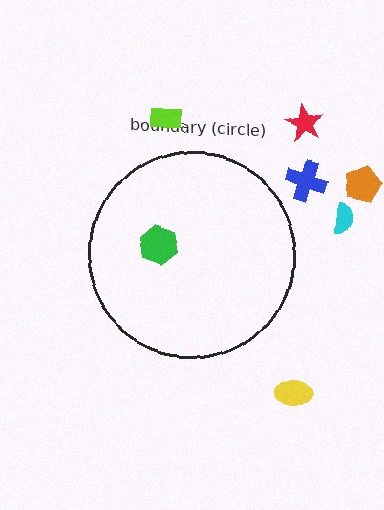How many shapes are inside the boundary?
1 inside, 6 outside.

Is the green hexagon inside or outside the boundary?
Inside.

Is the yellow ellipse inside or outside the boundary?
Outside.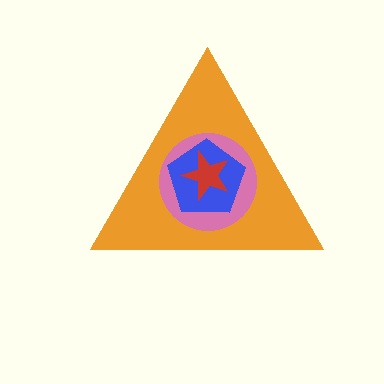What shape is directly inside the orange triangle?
The pink circle.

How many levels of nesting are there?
4.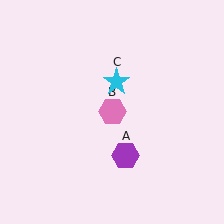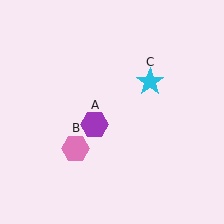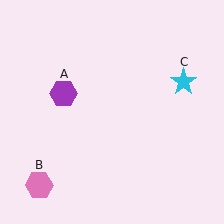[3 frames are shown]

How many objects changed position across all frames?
3 objects changed position: purple hexagon (object A), pink hexagon (object B), cyan star (object C).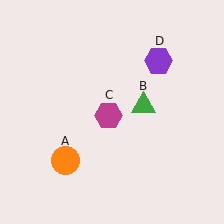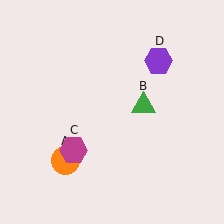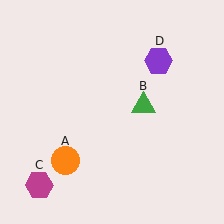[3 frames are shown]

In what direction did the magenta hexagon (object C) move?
The magenta hexagon (object C) moved down and to the left.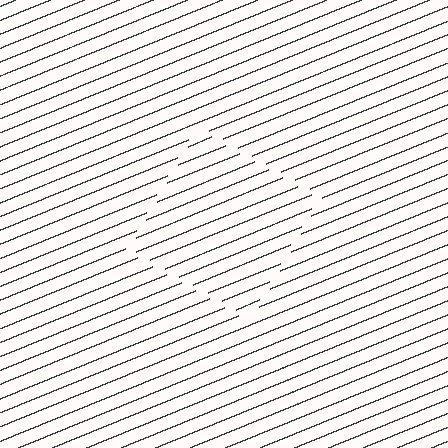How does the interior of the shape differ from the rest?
The interior of the shape contains the same grating, shifted by half a period — the contour is defined by the phase discontinuity where line-ends from the inner and outer gratings abut.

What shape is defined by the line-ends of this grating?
An illusory square. The interior of the shape contains the same grating, shifted by half a period — the contour is defined by the phase discontinuity where line-ends from the inner and outer gratings abut.